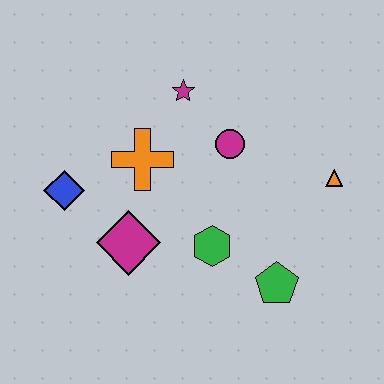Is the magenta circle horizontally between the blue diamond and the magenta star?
No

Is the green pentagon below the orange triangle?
Yes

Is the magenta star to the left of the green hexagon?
Yes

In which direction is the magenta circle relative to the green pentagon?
The magenta circle is above the green pentagon.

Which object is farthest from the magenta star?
The green pentagon is farthest from the magenta star.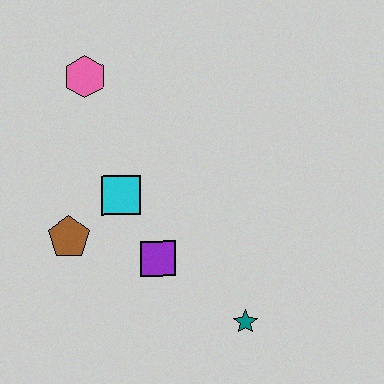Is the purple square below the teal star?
No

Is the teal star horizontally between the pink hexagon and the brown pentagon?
No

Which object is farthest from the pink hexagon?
The teal star is farthest from the pink hexagon.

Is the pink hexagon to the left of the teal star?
Yes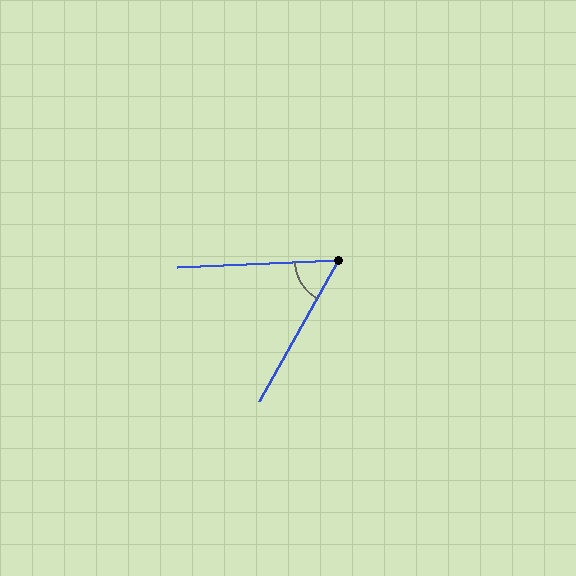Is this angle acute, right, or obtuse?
It is acute.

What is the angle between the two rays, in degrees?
Approximately 58 degrees.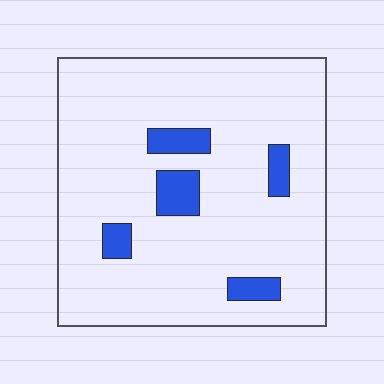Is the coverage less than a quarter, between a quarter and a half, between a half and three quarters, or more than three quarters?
Less than a quarter.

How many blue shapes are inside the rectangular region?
5.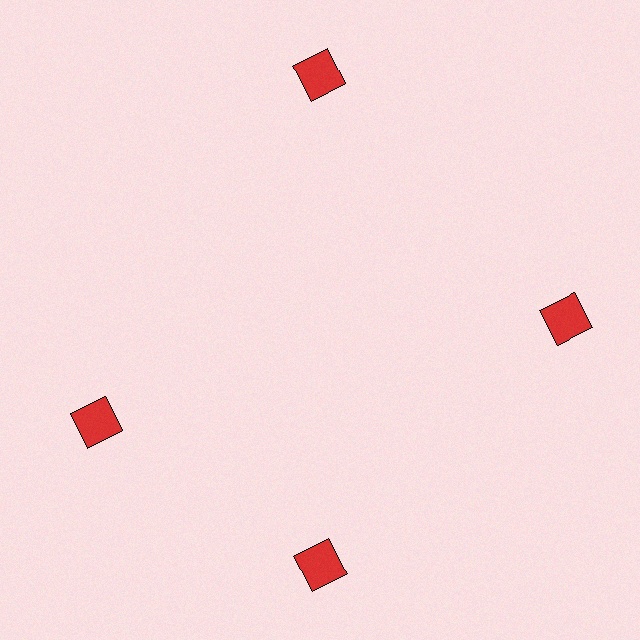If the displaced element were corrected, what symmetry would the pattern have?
It would have 4-fold rotational symmetry — the pattern would map onto itself every 90 degrees.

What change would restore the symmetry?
The symmetry would be restored by rotating it back into even spacing with its neighbors so that all 4 squares sit at equal angles and equal distance from the center.